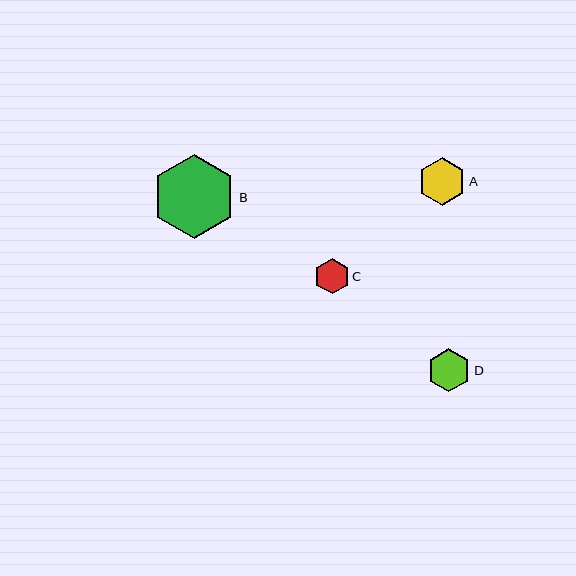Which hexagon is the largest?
Hexagon B is the largest with a size of approximately 84 pixels.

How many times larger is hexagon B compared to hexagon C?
Hexagon B is approximately 2.4 times the size of hexagon C.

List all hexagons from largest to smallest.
From largest to smallest: B, A, D, C.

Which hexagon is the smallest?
Hexagon C is the smallest with a size of approximately 35 pixels.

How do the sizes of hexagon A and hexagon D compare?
Hexagon A and hexagon D are approximately the same size.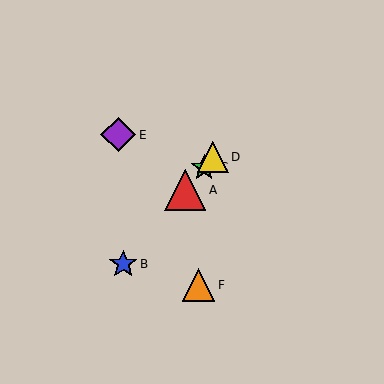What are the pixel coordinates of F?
Object F is at (199, 285).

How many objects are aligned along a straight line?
4 objects (A, B, C, D) are aligned along a straight line.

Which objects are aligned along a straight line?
Objects A, B, C, D are aligned along a straight line.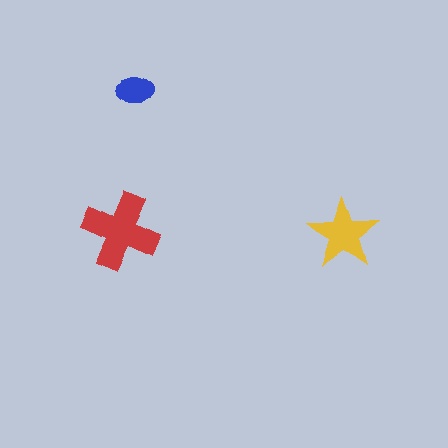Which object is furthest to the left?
The red cross is leftmost.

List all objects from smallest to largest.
The blue ellipse, the yellow star, the red cross.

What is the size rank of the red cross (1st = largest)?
1st.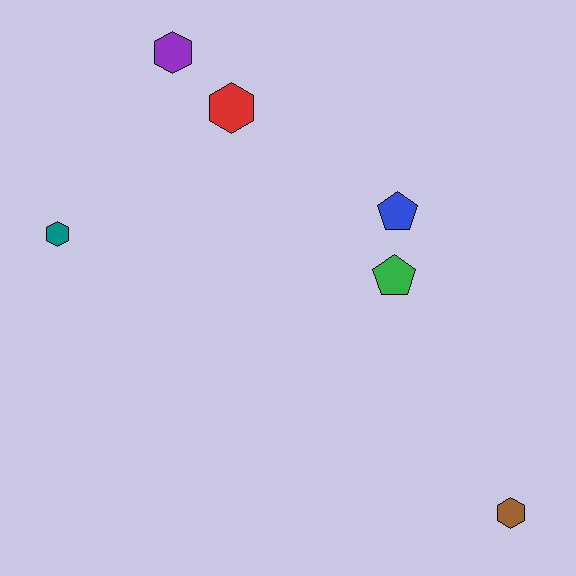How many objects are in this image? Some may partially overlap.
There are 6 objects.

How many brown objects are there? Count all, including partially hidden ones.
There is 1 brown object.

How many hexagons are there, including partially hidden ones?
There are 4 hexagons.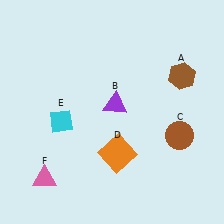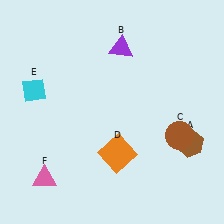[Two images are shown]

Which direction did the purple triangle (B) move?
The purple triangle (B) moved up.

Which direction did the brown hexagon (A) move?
The brown hexagon (A) moved down.